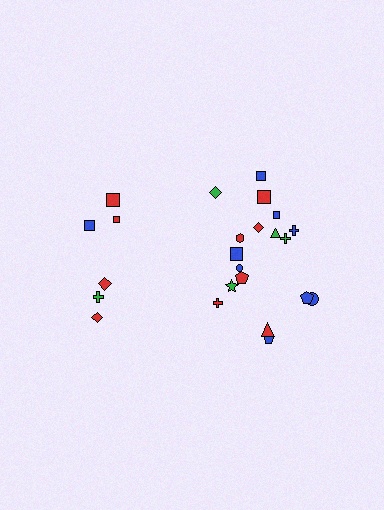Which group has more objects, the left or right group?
The right group.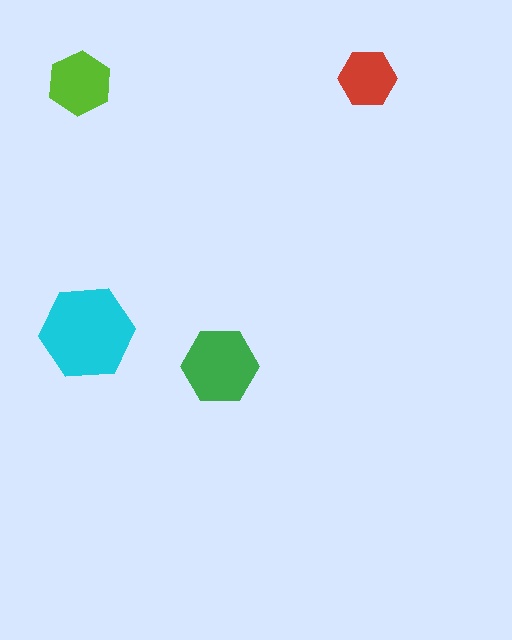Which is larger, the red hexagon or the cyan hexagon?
The cyan one.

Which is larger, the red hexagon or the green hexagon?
The green one.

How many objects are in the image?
There are 4 objects in the image.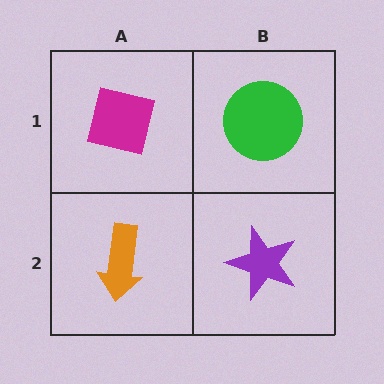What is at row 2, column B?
A purple star.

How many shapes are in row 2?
2 shapes.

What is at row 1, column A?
A magenta square.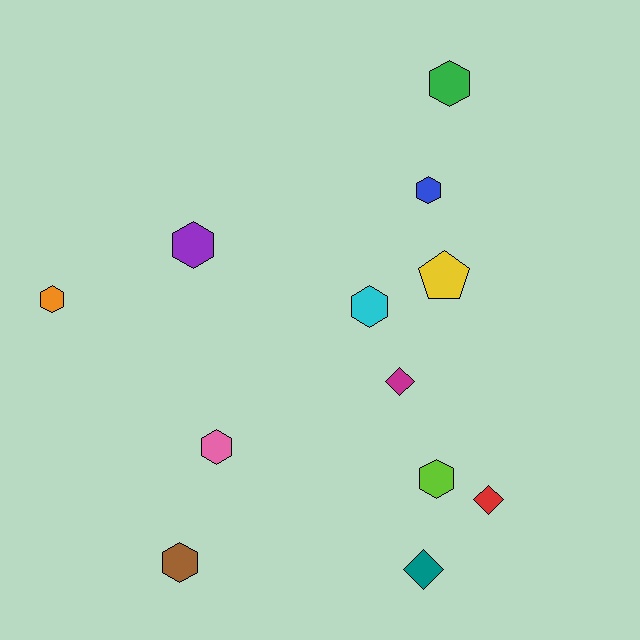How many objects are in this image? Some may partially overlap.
There are 12 objects.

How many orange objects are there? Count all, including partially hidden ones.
There is 1 orange object.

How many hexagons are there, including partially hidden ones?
There are 8 hexagons.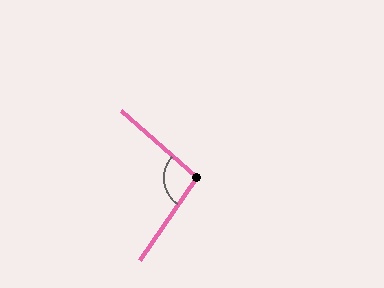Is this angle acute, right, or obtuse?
It is obtuse.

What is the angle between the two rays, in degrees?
Approximately 97 degrees.